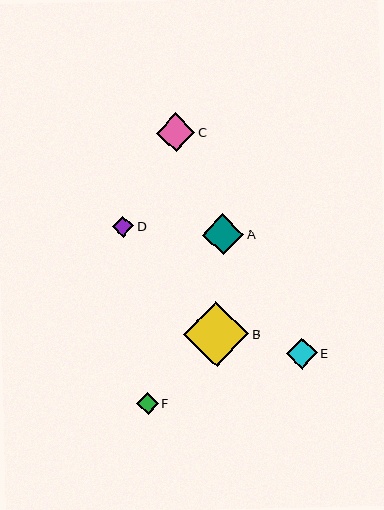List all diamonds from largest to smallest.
From largest to smallest: B, A, C, E, F, D.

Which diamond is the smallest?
Diamond D is the smallest with a size of approximately 21 pixels.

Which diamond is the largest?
Diamond B is the largest with a size of approximately 65 pixels.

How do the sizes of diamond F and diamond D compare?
Diamond F and diamond D are approximately the same size.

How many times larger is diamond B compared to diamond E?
Diamond B is approximately 2.1 times the size of diamond E.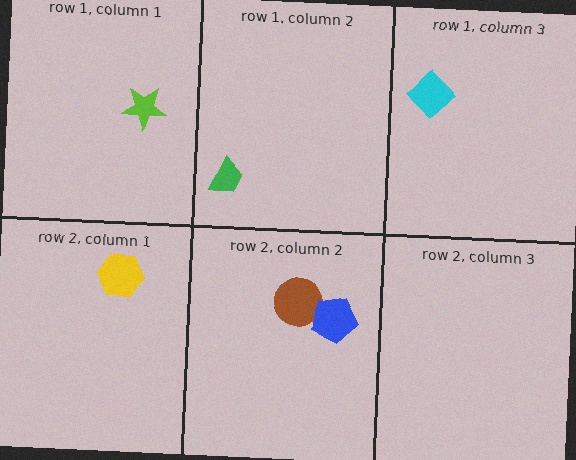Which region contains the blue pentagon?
The row 2, column 2 region.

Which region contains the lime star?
The row 1, column 1 region.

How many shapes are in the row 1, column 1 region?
1.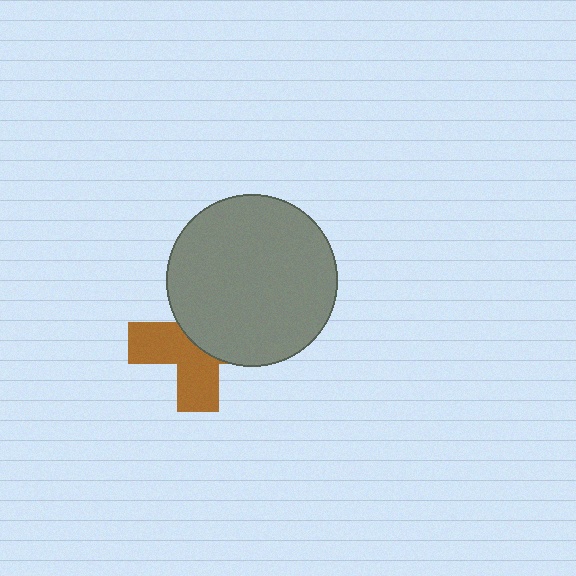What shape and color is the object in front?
The object in front is a gray circle.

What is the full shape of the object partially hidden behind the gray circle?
The partially hidden object is a brown cross.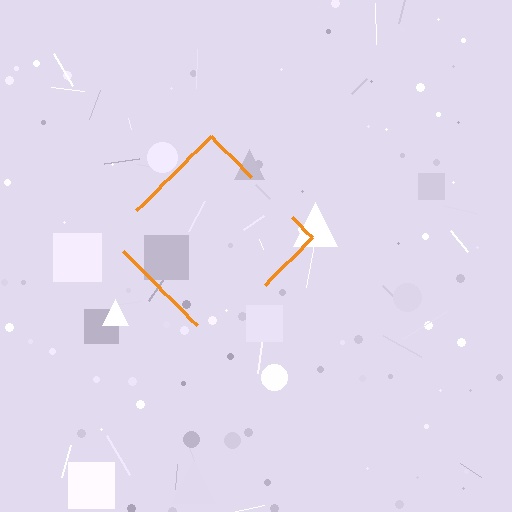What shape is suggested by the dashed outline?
The dashed outline suggests a diamond.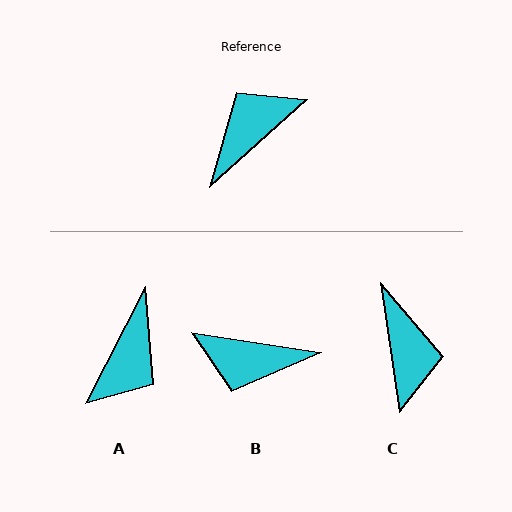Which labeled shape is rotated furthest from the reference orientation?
A, about 159 degrees away.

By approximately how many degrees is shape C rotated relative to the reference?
Approximately 124 degrees clockwise.